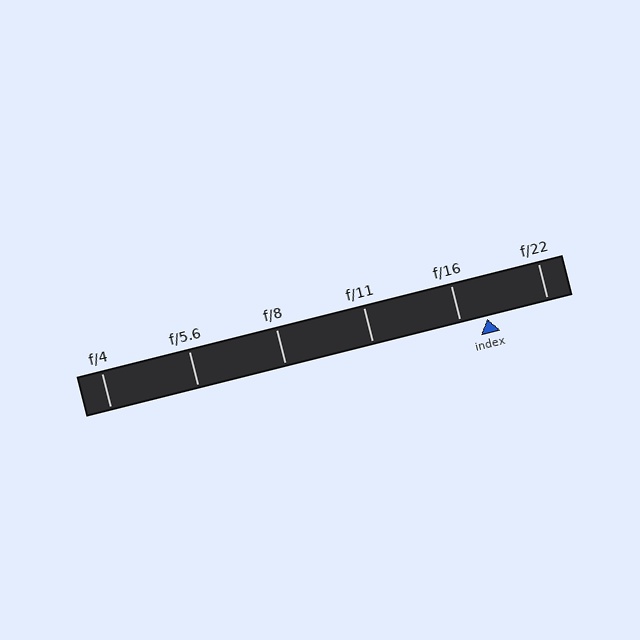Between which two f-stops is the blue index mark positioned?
The index mark is between f/16 and f/22.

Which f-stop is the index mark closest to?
The index mark is closest to f/16.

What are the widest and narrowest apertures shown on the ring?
The widest aperture shown is f/4 and the narrowest is f/22.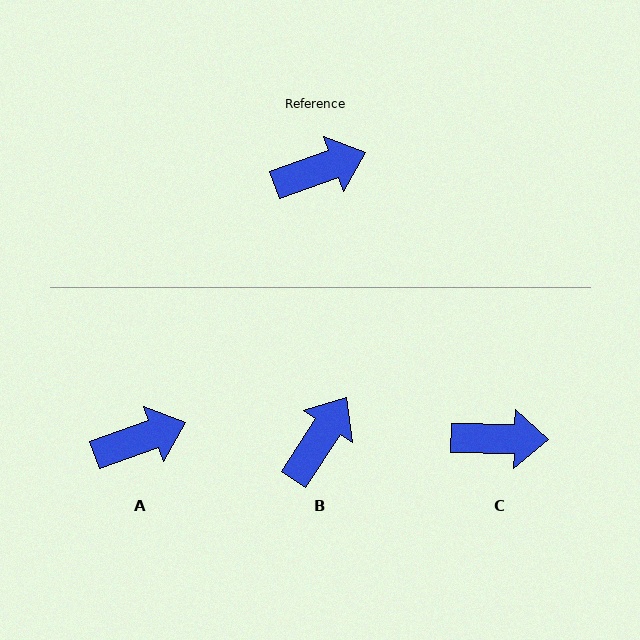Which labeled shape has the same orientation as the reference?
A.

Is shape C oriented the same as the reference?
No, it is off by about 21 degrees.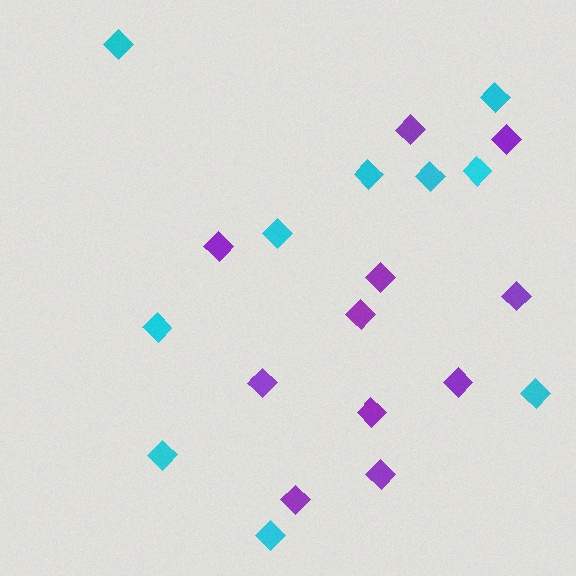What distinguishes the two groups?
There are 2 groups: one group of cyan diamonds (10) and one group of purple diamonds (11).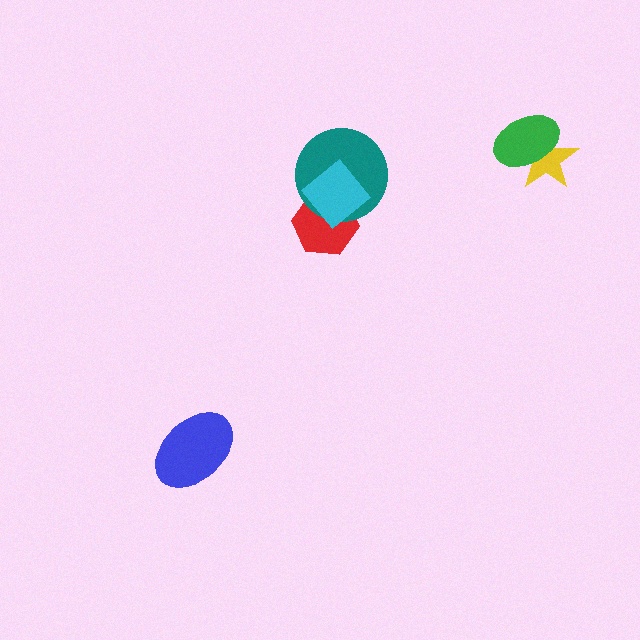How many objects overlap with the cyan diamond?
2 objects overlap with the cyan diamond.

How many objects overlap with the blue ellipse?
0 objects overlap with the blue ellipse.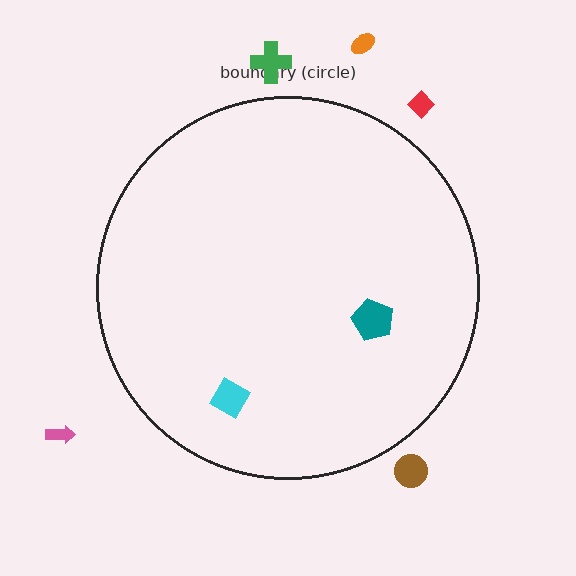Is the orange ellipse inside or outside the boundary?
Outside.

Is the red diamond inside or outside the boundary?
Outside.